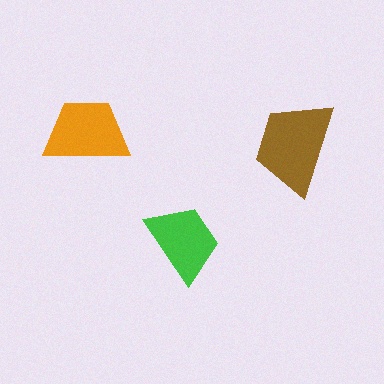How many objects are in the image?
There are 3 objects in the image.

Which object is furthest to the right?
The brown trapezoid is rightmost.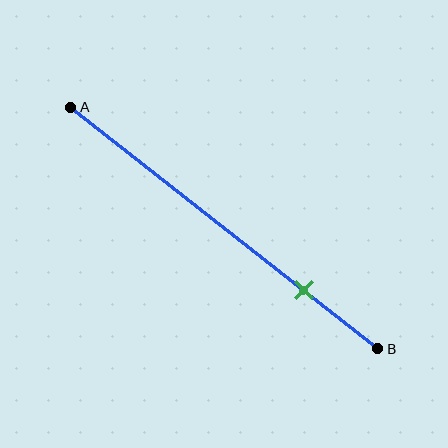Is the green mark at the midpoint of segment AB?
No, the mark is at about 75% from A, not at the 50% midpoint.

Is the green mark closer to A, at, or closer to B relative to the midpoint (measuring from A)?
The green mark is closer to point B than the midpoint of segment AB.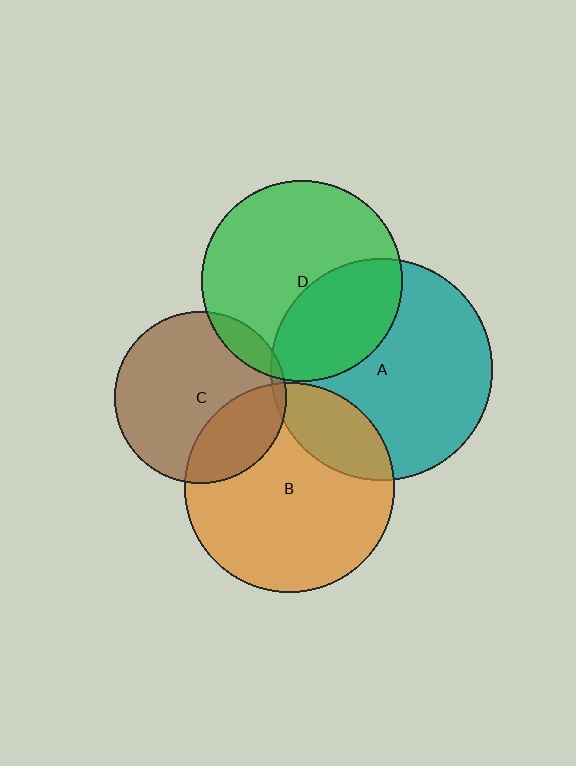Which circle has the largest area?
Circle A (teal).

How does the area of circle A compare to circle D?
Approximately 1.2 times.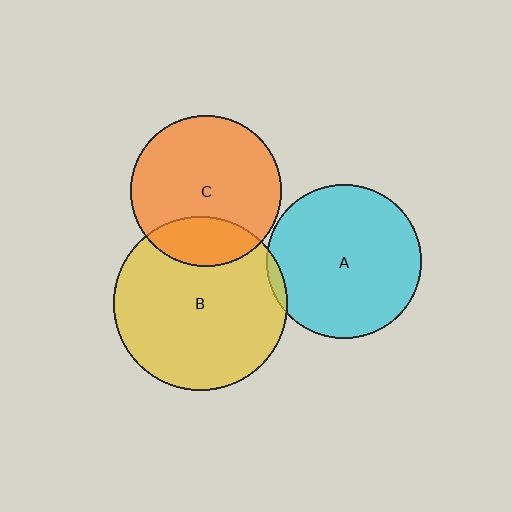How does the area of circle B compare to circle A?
Approximately 1.3 times.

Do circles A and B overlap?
Yes.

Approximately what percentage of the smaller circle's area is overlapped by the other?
Approximately 5%.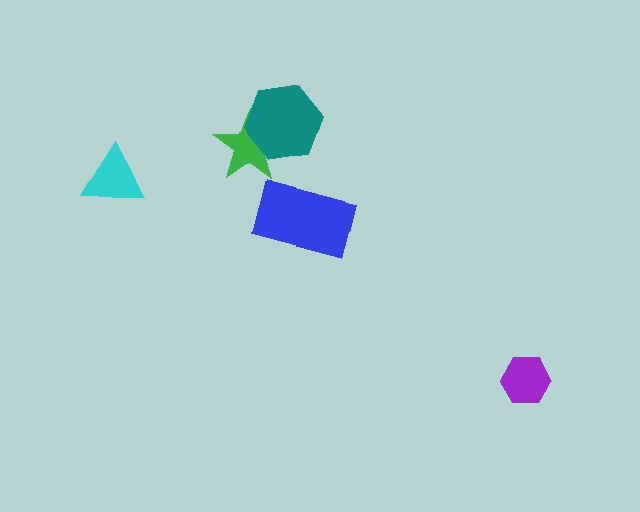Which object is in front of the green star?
The teal hexagon is in front of the green star.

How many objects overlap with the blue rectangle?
0 objects overlap with the blue rectangle.